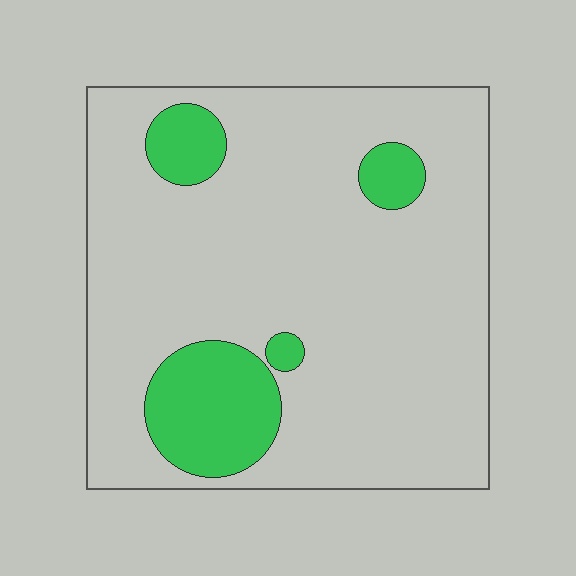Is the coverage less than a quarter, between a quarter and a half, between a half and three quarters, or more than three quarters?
Less than a quarter.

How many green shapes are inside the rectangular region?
4.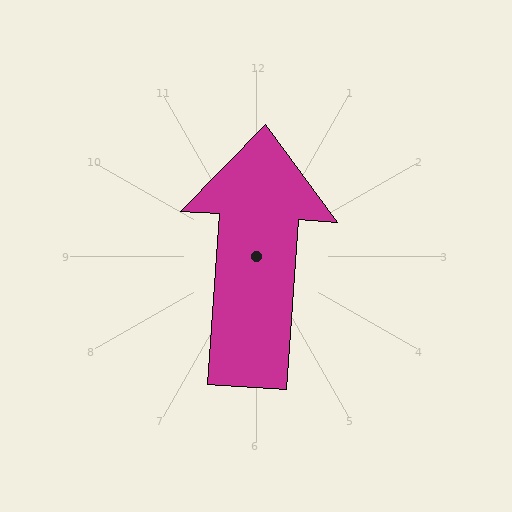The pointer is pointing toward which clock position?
Roughly 12 o'clock.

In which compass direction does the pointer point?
North.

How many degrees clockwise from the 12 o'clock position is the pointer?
Approximately 4 degrees.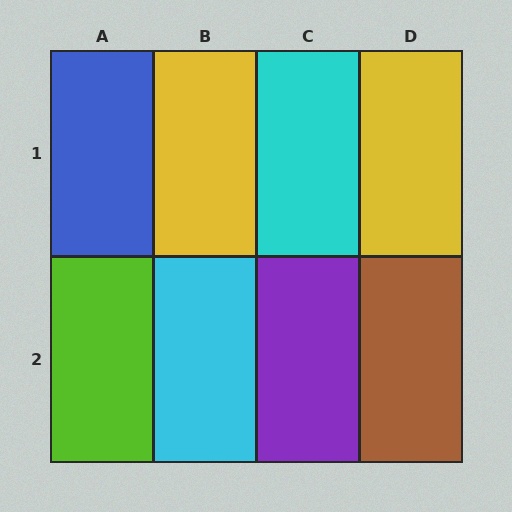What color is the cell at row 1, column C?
Cyan.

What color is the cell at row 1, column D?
Yellow.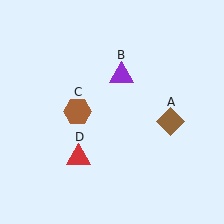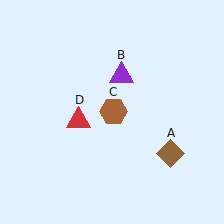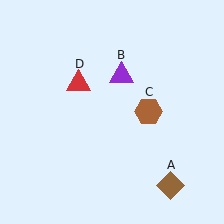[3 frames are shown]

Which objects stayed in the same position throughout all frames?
Purple triangle (object B) remained stationary.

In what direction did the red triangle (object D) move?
The red triangle (object D) moved up.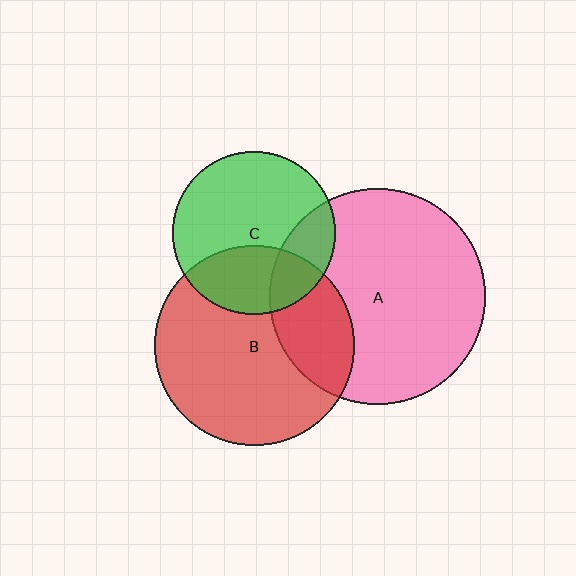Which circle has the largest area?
Circle A (pink).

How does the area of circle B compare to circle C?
Approximately 1.5 times.